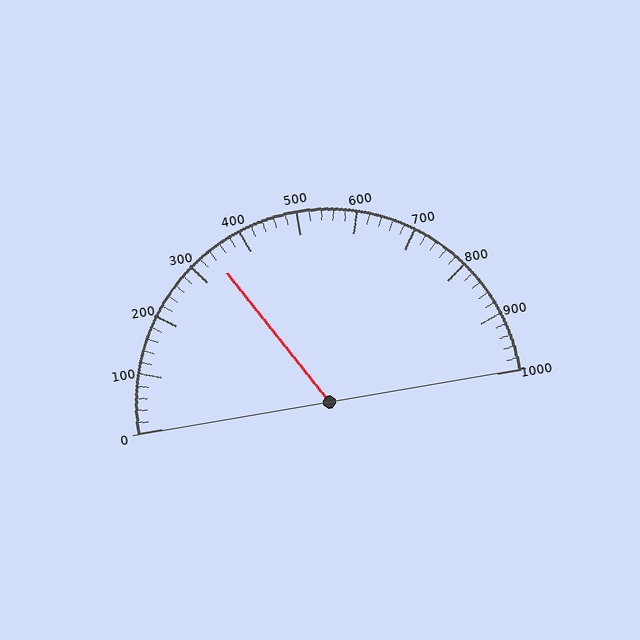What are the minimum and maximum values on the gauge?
The gauge ranges from 0 to 1000.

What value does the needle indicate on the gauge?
The needle indicates approximately 340.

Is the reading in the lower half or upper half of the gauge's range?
The reading is in the lower half of the range (0 to 1000).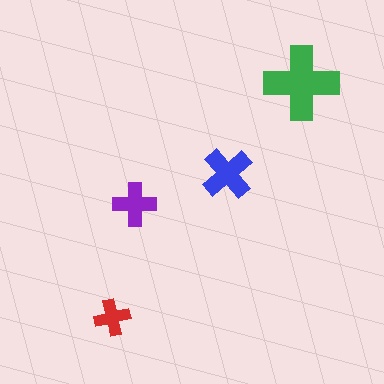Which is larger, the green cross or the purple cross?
The green one.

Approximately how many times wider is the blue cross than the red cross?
About 1.5 times wider.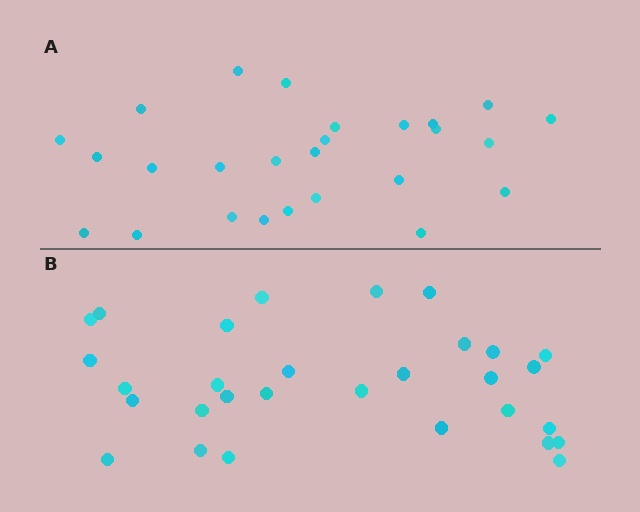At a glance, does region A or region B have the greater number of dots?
Region B (the bottom region) has more dots.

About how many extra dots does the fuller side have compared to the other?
Region B has about 4 more dots than region A.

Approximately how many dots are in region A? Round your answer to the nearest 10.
About 30 dots. (The exact count is 26, which rounds to 30.)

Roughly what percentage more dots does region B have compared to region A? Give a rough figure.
About 15% more.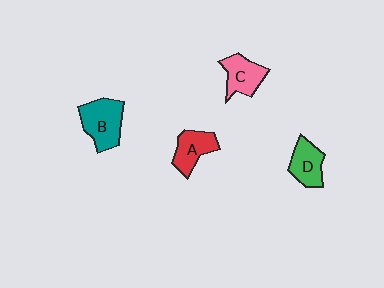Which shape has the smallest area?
Shape D (green).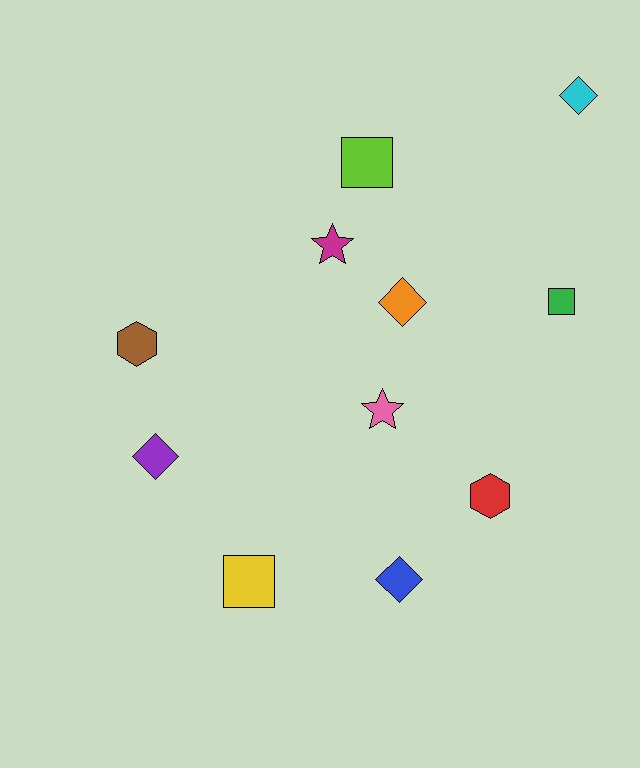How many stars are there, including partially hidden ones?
There are 2 stars.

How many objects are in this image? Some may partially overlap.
There are 11 objects.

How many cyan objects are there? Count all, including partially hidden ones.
There is 1 cyan object.